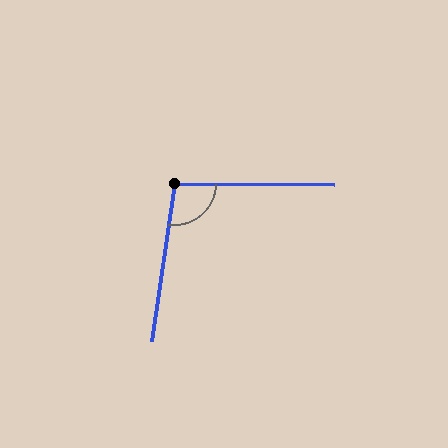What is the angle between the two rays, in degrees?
Approximately 98 degrees.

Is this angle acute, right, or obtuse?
It is obtuse.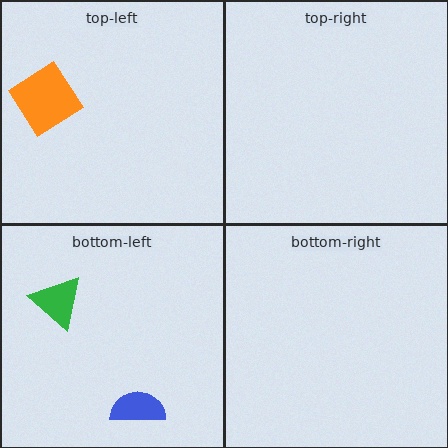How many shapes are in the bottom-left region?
2.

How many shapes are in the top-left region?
1.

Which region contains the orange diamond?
The top-left region.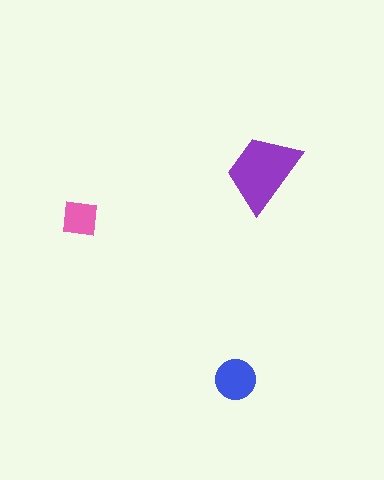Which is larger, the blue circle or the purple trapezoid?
The purple trapezoid.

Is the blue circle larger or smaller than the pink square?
Larger.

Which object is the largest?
The purple trapezoid.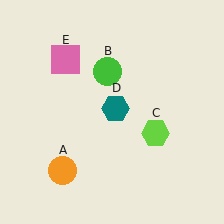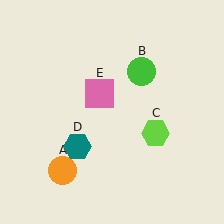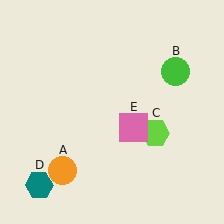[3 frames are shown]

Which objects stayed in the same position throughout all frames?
Orange circle (object A) and lime hexagon (object C) remained stationary.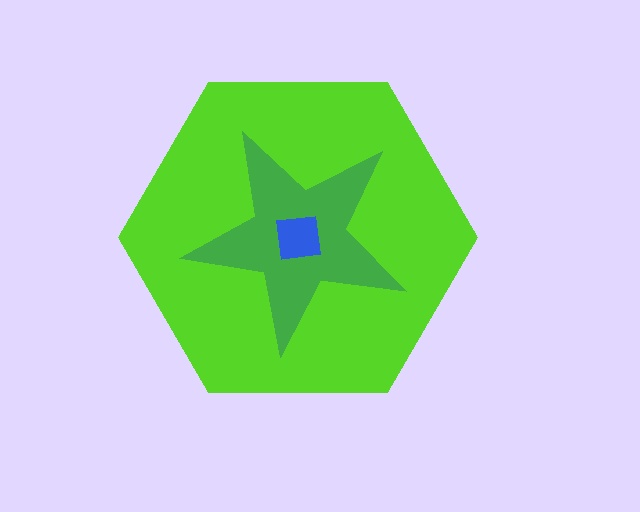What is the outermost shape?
The lime hexagon.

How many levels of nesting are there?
3.